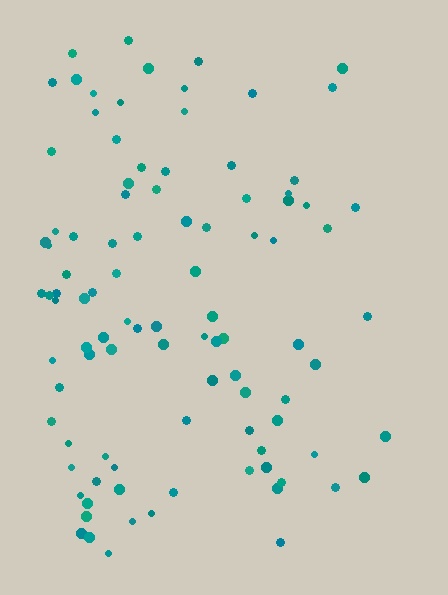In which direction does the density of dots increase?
From right to left, with the left side densest.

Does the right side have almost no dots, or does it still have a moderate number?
Still a moderate number, just noticeably fewer than the left.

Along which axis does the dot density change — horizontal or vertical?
Horizontal.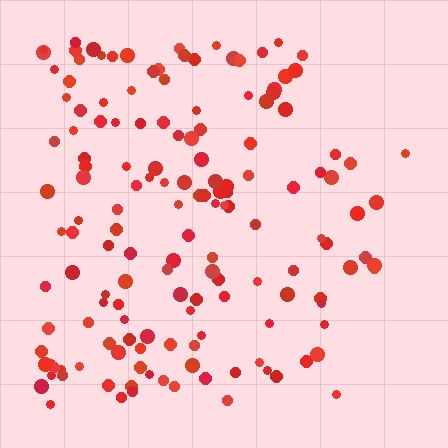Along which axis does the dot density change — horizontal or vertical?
Horizontal.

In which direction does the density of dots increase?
From right to left, with the left side densest.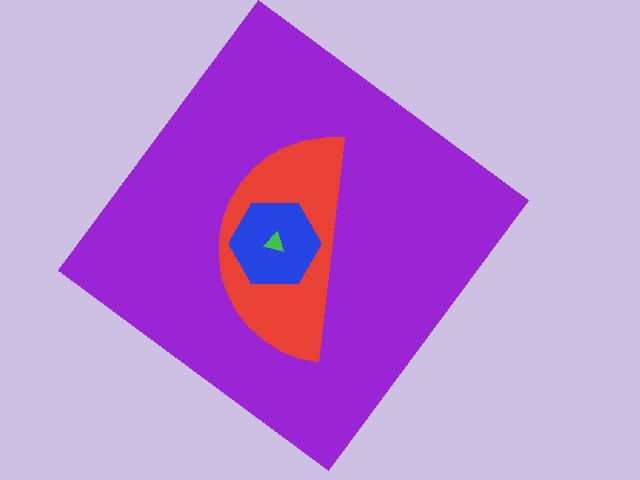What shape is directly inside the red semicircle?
The blue hexagon.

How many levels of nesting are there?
4.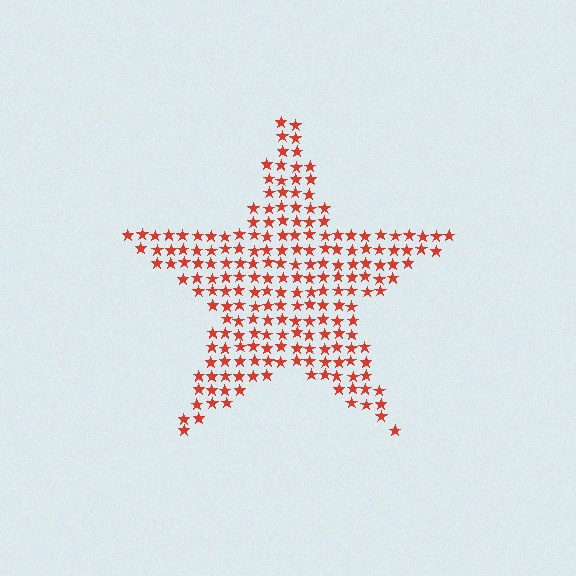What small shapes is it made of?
It is made of small stars.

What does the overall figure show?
The overall figure shows a star.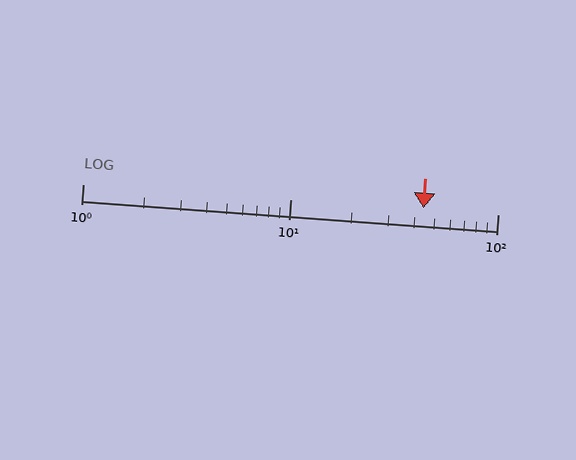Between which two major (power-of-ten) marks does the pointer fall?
The pointer is between 10 and 100.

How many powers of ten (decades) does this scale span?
The scale spans 2 decades, from 1 to 100.